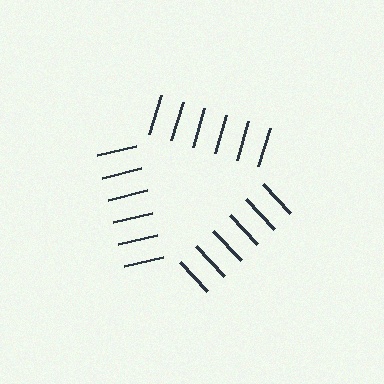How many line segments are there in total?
18 — 6 along each of the 3 edges.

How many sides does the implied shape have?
3 sides — the line-ends trace a triangle.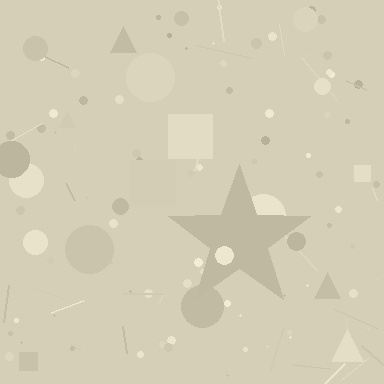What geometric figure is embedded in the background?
A star is embedded in the background.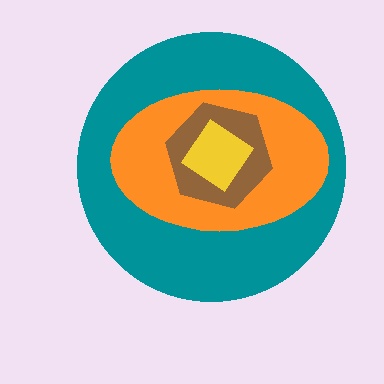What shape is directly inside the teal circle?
The orange ellipse.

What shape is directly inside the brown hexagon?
The yellow diamond.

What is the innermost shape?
The yellow diamond.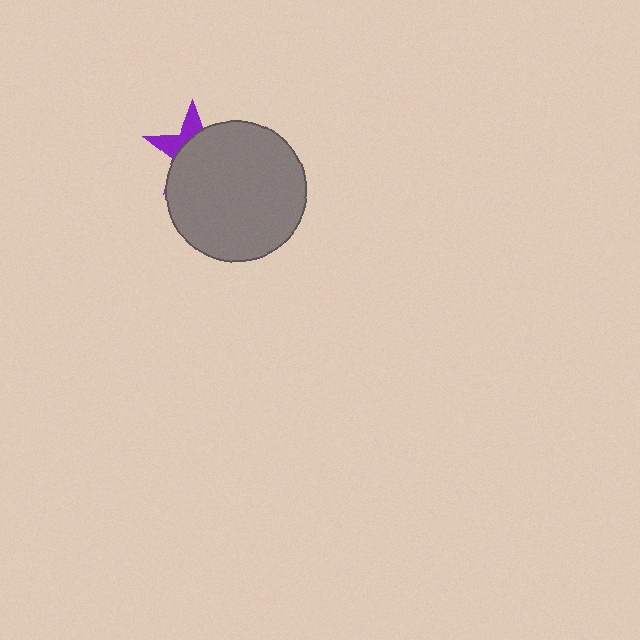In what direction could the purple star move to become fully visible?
The purple star could move toward the upper-left. That would shift it out from behind the gray circle entirely.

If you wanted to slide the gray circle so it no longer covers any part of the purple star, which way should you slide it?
Slide it toward the lower-right — that is the most direct way to separate the two shapes.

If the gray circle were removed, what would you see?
You would see the complete purple star.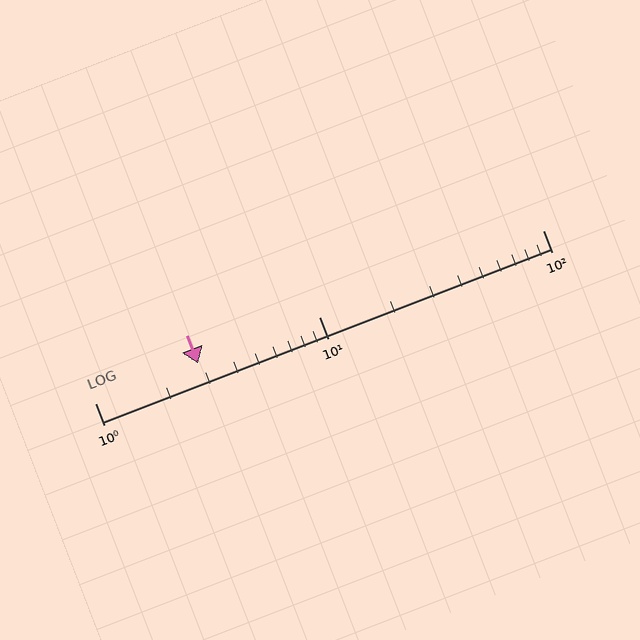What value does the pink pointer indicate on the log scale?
The pointer indicates approximately 2.9.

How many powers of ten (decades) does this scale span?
The scale spans 2 decades, from 1 to 100.